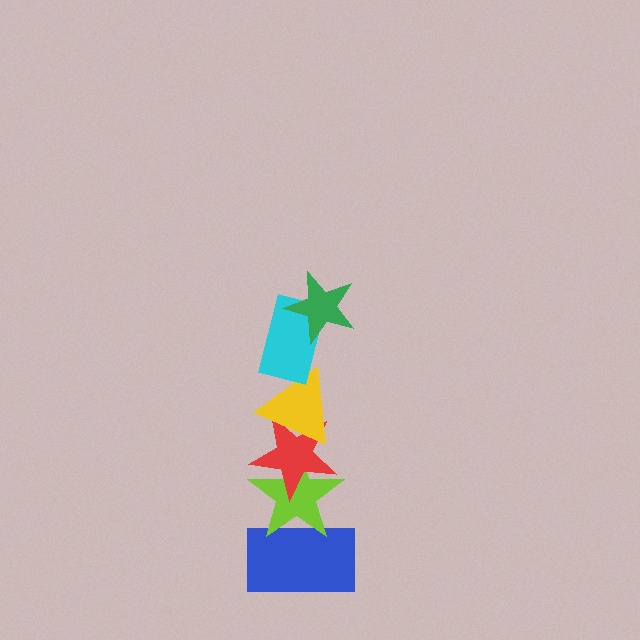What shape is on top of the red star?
The yellow triangle is on top of the red star.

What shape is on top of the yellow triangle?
The cyan rectangle is on top of the yellow triangle.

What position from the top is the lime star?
The lime star is 5th from the top.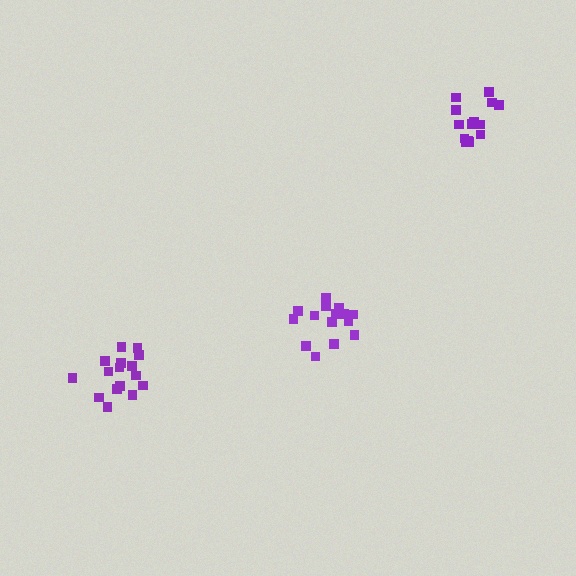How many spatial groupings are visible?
There are 3 spatial groupings.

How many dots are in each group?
Group 1: 14 dots, Group 2: 16 dots, Group 3: 16 dots (46 total).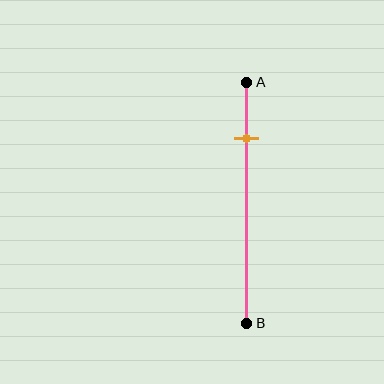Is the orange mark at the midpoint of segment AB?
No, the mark is at about 25% from A, not at the 50% midpoint.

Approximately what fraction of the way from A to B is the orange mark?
The orange mark is approximately 25% of the way from A to B.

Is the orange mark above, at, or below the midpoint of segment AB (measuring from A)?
The orange mark is above the midpoint of segment AB.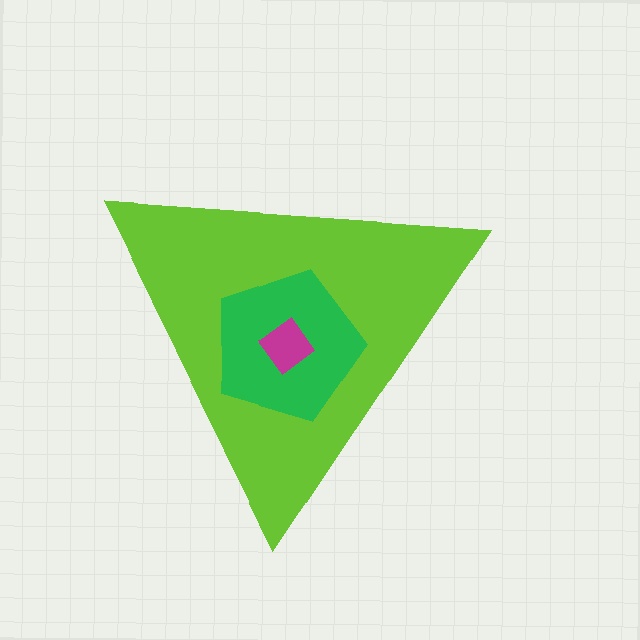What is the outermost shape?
The lime triangle.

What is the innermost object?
The magenta diamond.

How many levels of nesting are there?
3.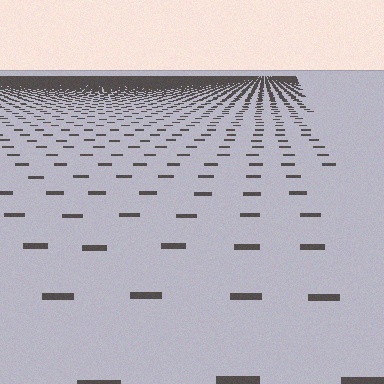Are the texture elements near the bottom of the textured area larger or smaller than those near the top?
Larger. Near the bottom, elements are closer to the viewer and appear at a bigger on-screen size.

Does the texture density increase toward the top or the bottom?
Density increases toward the top.